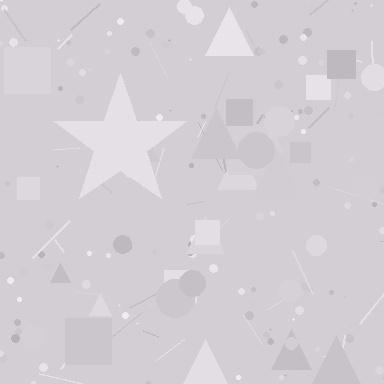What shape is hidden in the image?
A star is hidden in the image.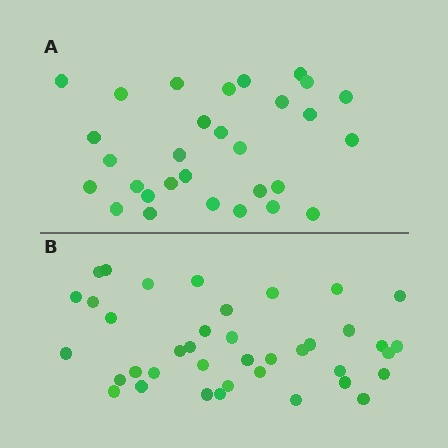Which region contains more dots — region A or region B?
Region B (the bottom region) has more dots.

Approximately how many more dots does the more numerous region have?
Region B has roughly 8 or so more dots than region A.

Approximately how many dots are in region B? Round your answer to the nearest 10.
About 40 dots. (The exact count is 39, which rounds to 40.)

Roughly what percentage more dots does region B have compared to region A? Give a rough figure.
About 30% more.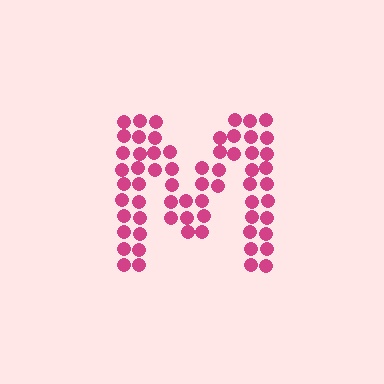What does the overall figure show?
The overall figure shows the letter M.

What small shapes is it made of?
It is made of small circles.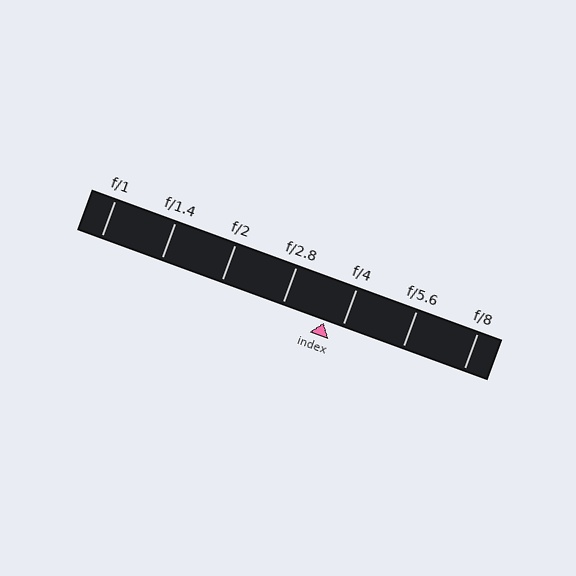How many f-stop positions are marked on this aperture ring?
There are 7 f-stop positions marked.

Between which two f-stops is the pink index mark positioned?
The index mark is between f/2.8 and f/4.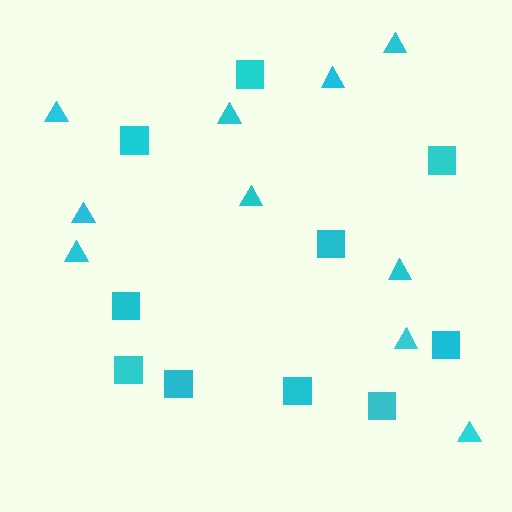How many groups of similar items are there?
There are 2 groups: one group of squares (10) and one group of triangles (10).